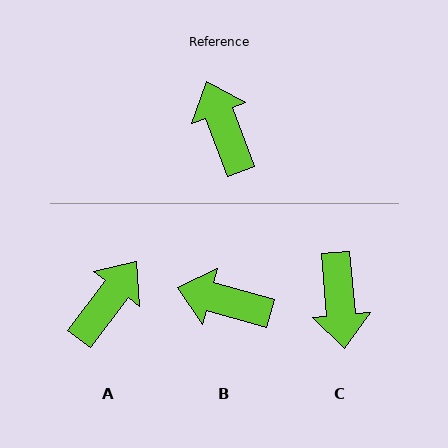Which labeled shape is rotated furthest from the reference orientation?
C, about 165 degrees away.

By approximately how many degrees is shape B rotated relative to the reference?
Approximately 54 degrees counter-clockwise.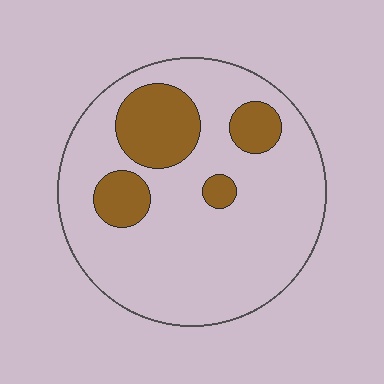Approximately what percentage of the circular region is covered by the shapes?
Approximately 20%.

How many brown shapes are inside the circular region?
4.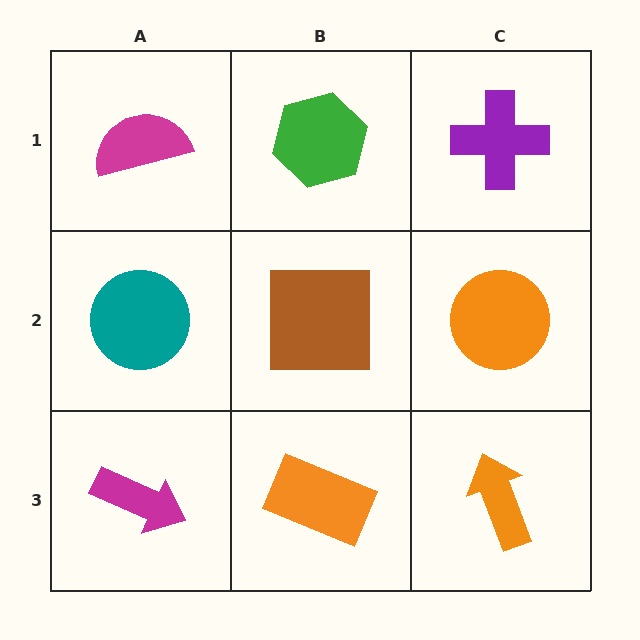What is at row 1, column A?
A magenta semicircle.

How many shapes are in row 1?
3 shapes.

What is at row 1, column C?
A purple cross.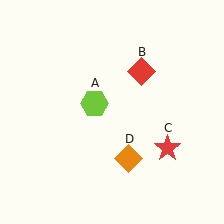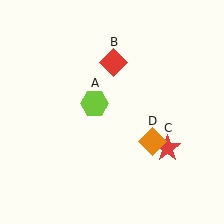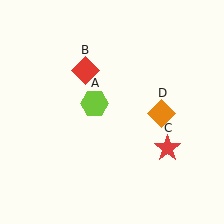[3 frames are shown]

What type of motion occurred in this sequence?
The red diamond (object B), orange diamond (object D) rotated counterclockwise around the center of the scene.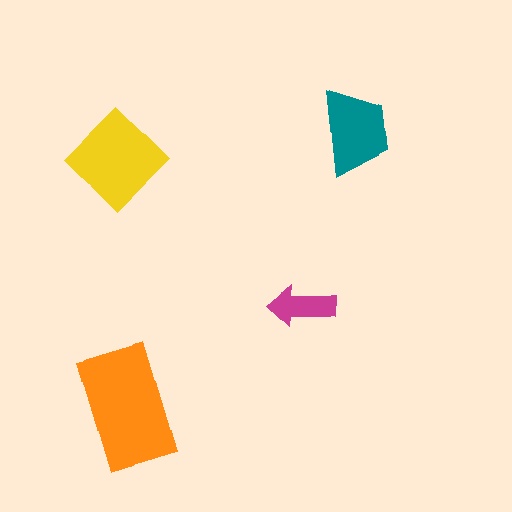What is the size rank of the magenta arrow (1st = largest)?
4th.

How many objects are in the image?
There are 4 objects in the image.